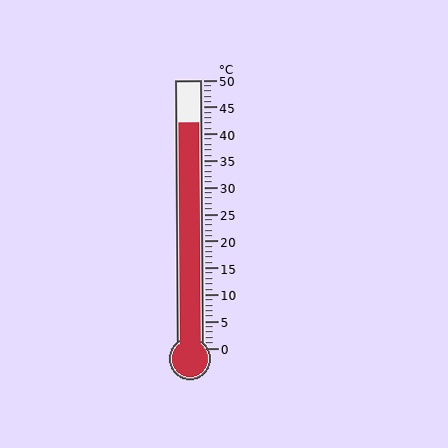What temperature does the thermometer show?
The thermometer shows approximately 42°C.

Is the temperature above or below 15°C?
The temperature is above 15°C.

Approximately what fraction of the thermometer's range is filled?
The thermometer is filled to approximately 85% of its range.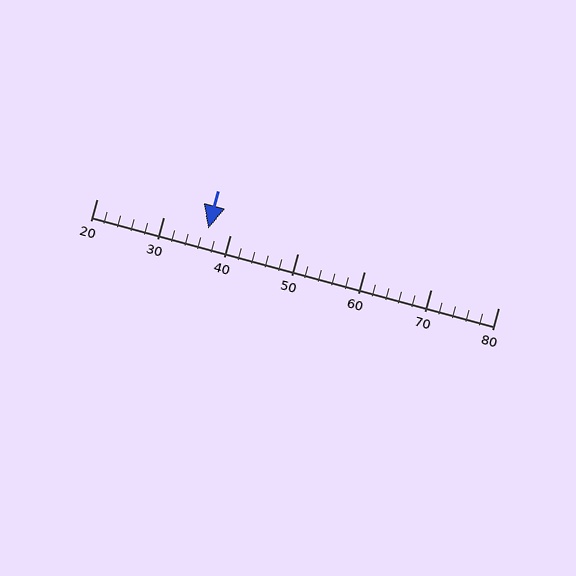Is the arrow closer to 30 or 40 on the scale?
The arrow is closer to 40.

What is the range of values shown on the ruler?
The ruler shows values from 20 to 80.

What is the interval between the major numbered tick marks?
The major tick marks are spaced 10 units apart.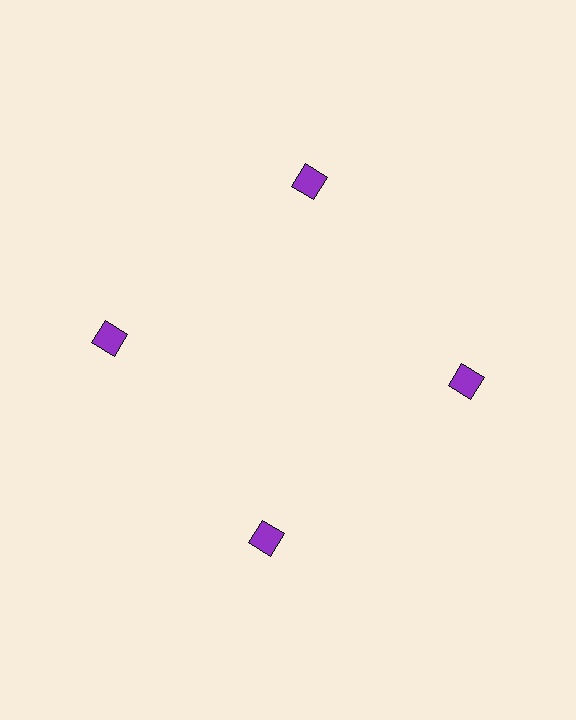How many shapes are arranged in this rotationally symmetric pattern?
There are 4 shapes, arranged in 4 groups of 1.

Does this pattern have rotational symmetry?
Yes, this pattern has 4-fold rotational symmetry. It looks the same after rotating 90 degrees around the center.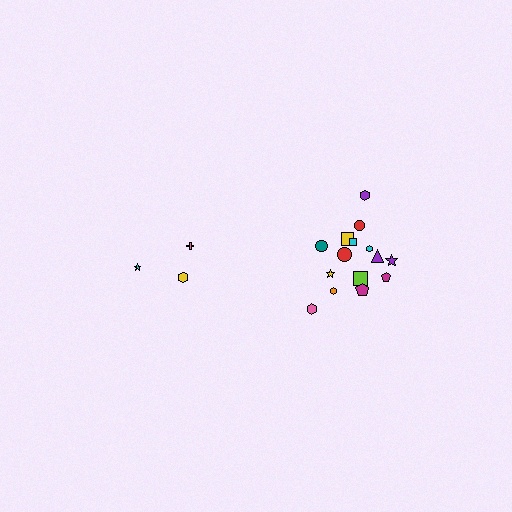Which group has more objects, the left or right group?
The right group.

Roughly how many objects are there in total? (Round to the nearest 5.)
Roughly 20 objects in total.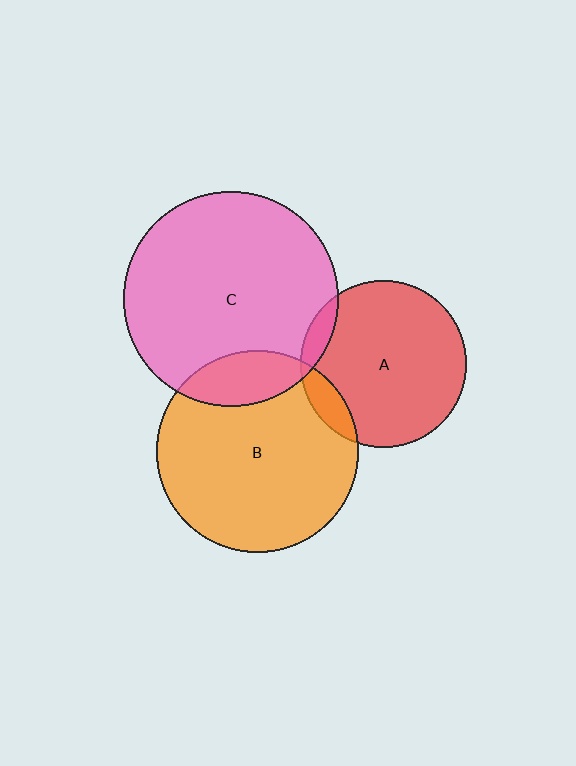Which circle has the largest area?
Circle C (pink).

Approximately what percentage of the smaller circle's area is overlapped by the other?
Approximately 5%.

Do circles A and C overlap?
Yes.